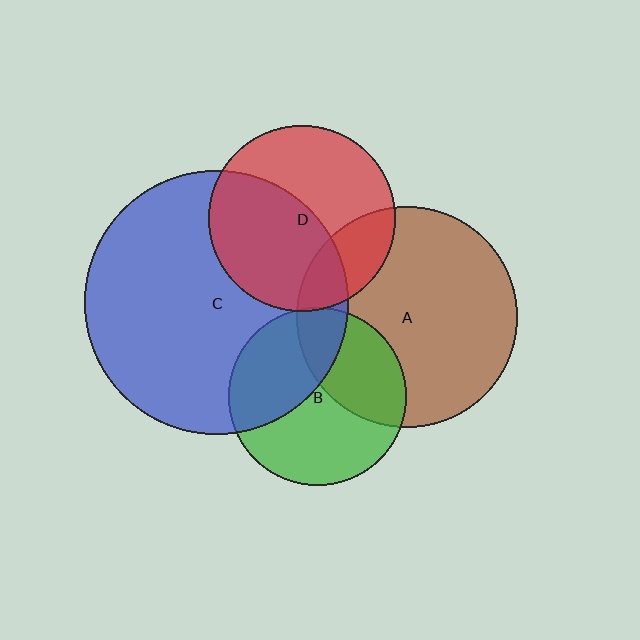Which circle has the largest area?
Circle C (blue).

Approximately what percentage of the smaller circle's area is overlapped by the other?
Approximately 50%.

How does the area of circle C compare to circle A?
Approximately 1.4 times.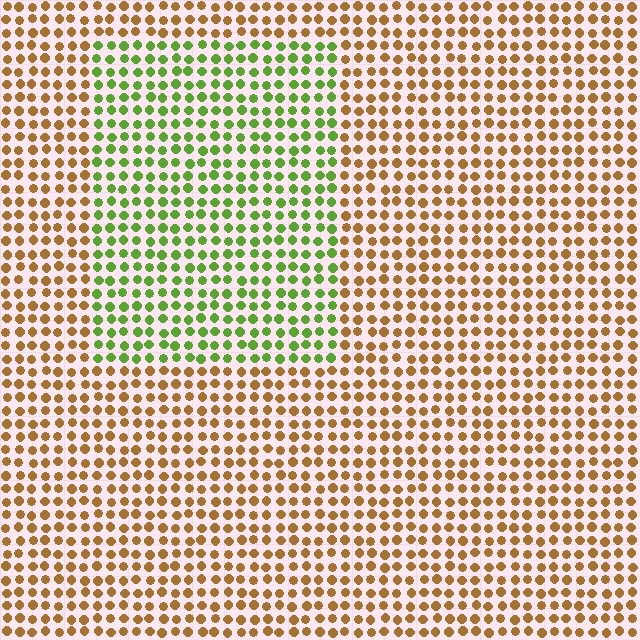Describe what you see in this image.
The image is filled with small brown elements in a uniform arrangement. A rectangle-shaped region is visible where the elements are tinted to a slightly different hue, forming a subtle color boundary.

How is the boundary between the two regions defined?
The boundary is defined purely by a slight shift in hue (about 65 degrees). Spacing, size, and orientation are identical on both sides.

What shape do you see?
I see a rectangle.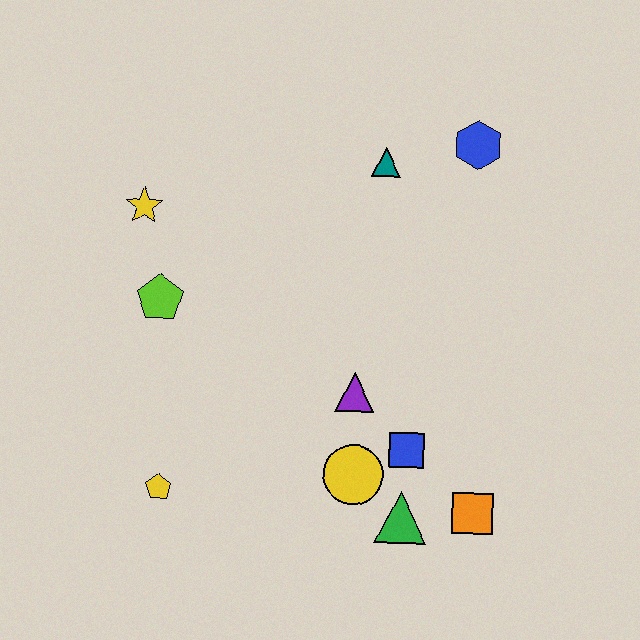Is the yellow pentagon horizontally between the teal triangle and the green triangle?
No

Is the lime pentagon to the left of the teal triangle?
Yes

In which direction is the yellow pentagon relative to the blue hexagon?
The yellow pentagon is below the blue hexagon.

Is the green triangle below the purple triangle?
Yes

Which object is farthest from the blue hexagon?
The yellow pentagon is farthest from the blue hexagon.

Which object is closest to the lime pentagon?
The yellow star is closest to the lime pentagon.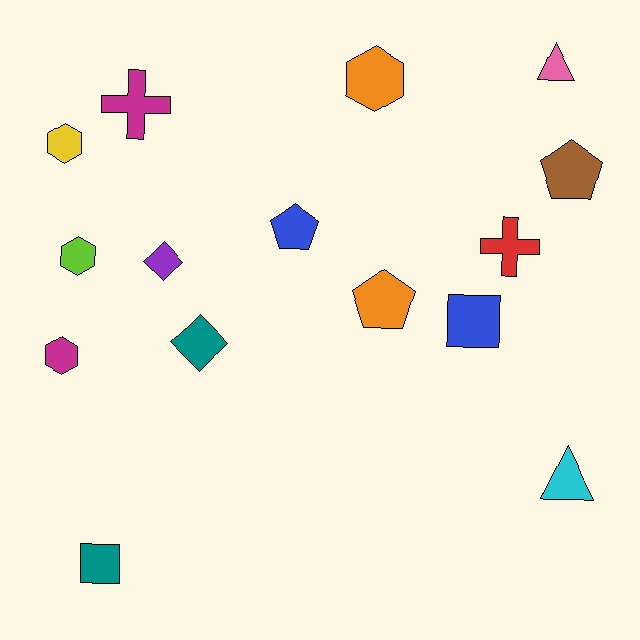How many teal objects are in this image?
There are 2 teal objects.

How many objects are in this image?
There are 15 objects.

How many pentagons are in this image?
There are 3 pentagons.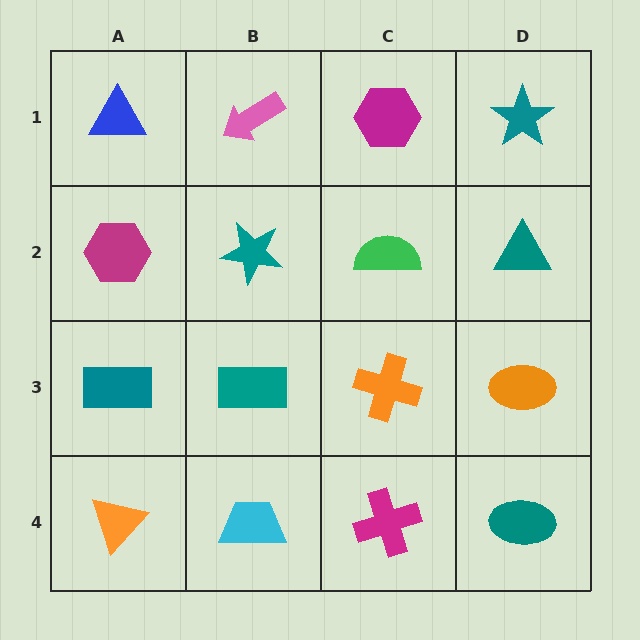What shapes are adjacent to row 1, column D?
A teal triangle (row 2, column D), a magenta hexagon (row 1, column C).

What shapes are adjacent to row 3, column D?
A teal triangle (row 2, column D), a teal ellipse (row 4, column D), an orange cross (row 3, column C).